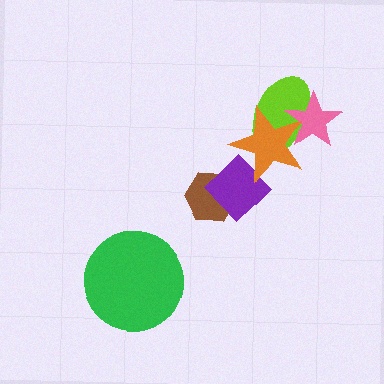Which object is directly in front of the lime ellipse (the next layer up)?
The pink star is directly in front of the lime ellipse.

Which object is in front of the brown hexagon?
The purple diamond is in front of the brown hexagon.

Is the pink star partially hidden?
Yes, it is partially covered by another shape.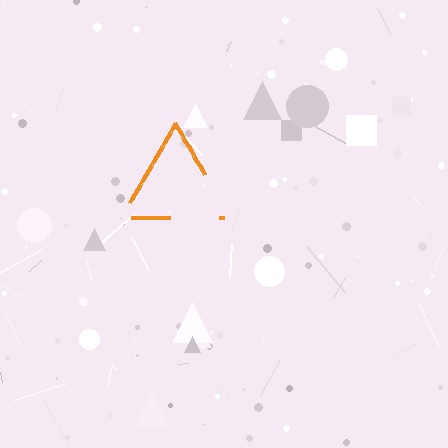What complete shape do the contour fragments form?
The contour fragments form a triangle.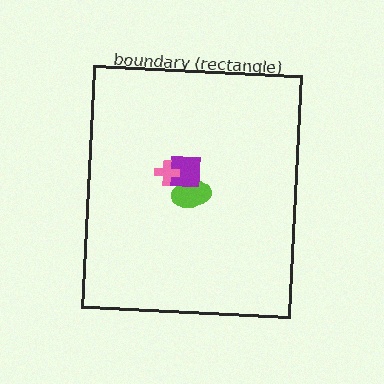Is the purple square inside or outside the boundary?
Inside.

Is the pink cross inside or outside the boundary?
Inside.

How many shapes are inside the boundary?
3 inside, 0 outside.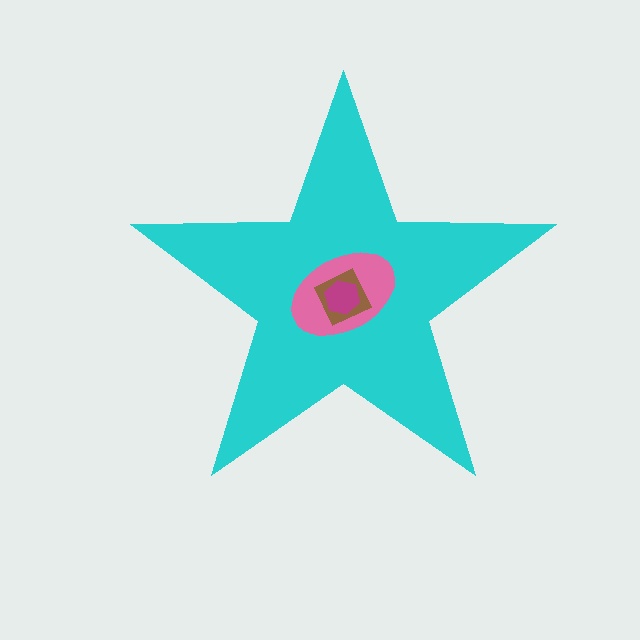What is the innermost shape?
The magenta hexagon.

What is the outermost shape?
The cyan star.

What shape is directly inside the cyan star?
The pink ellipse.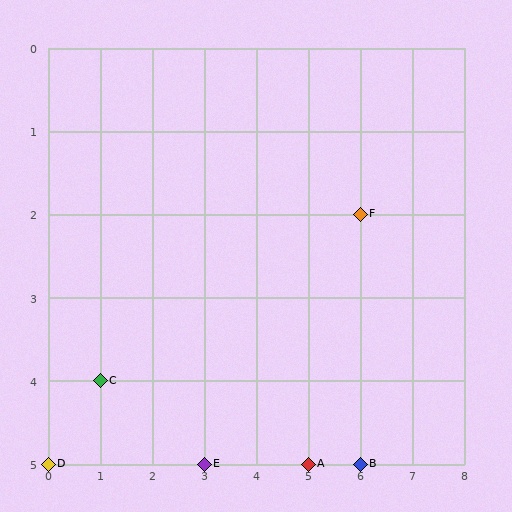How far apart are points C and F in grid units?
Points C and F are 5 columns and 2 rows apart (about 5.4 grid units diagonally).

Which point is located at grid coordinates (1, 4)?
Point C is at (1, 4).